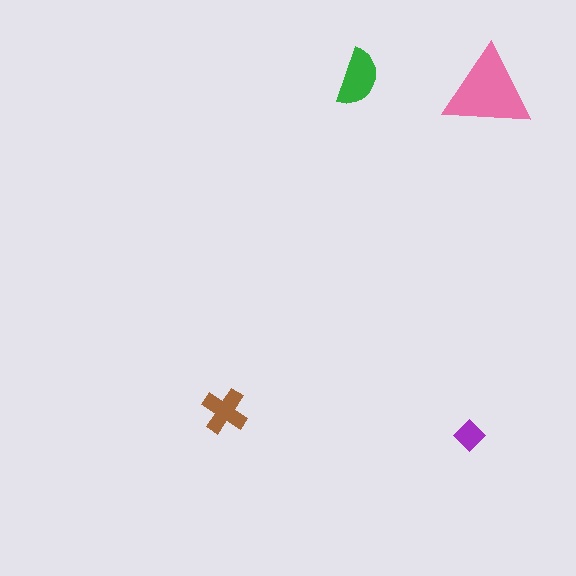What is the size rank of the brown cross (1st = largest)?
3rd.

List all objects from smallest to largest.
The purple diamond, the brown cross, the green semicircle, the pink triangle.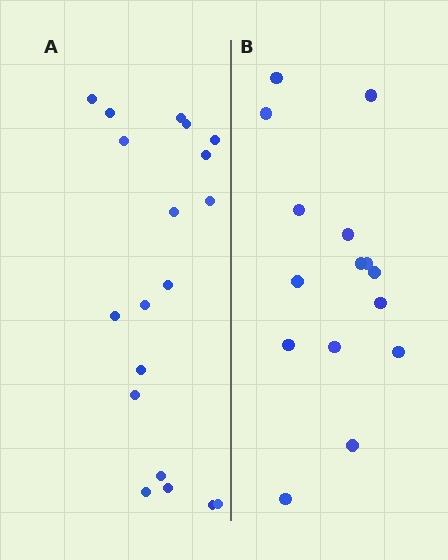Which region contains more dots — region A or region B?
Region A (the left region) has more dots.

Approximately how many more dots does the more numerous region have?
Region A has about 4 more dots than region B.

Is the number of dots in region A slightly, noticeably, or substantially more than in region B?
Region A has noticeably more, but not dramatically so. The ratio is roughly 1.3 to 1.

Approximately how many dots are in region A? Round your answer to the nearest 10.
About 20 dots. (The exact count is 19, which rounds to 20.)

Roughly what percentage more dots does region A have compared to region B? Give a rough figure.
About 25% more.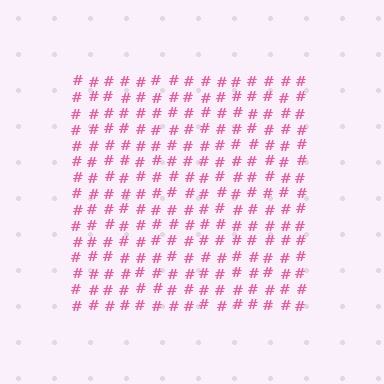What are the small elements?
The small elements are hash symbols.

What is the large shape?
The large shape is a square.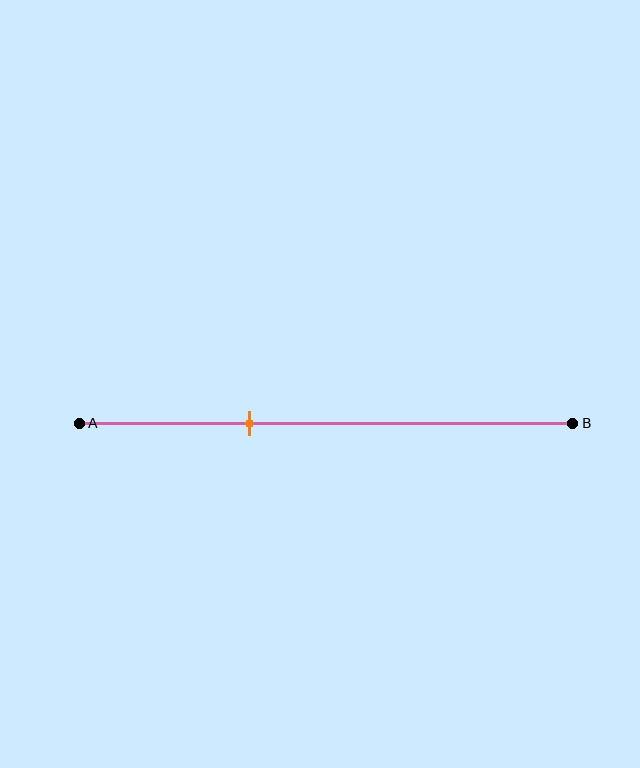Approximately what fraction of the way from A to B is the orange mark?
The orange mark is approximately 35% of the way from A to B.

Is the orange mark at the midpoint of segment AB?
No, the mark is at about 35% from A, not at the 50% midpoint.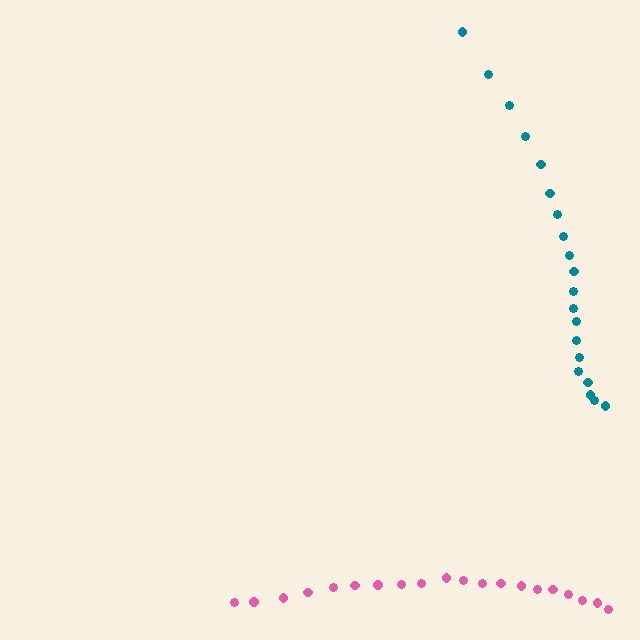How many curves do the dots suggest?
There are 2 distinct paths.